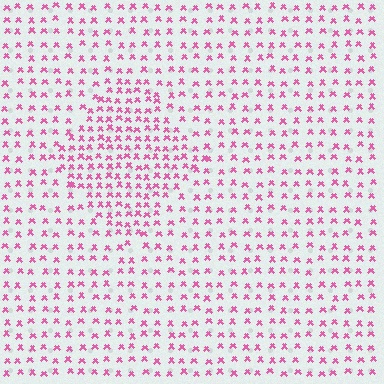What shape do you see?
I see a diamond.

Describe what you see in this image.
The image contains small pink elements arranged at two different densities. A diamond-shaped region is visible where the elements are more densely packed than the surrounding area.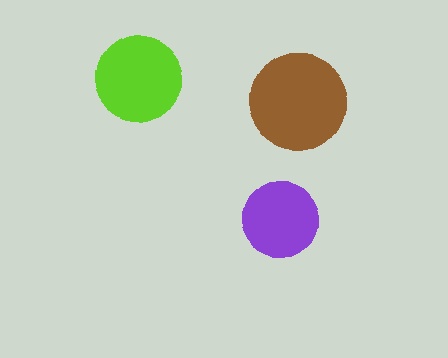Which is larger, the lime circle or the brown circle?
The brown one.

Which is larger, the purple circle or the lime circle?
The lime one.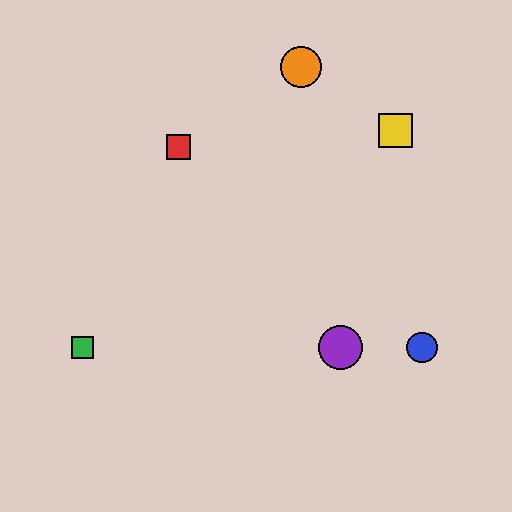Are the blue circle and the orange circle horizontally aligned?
No, the blue circle is at y≈348 and the orange circle is at y≈67.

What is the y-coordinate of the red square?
The red square is at y≈147.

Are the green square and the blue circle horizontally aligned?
Yes, both are at y≈348.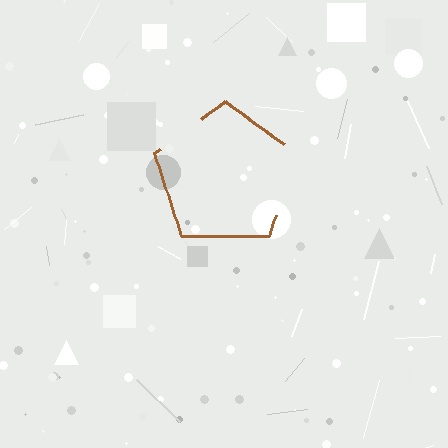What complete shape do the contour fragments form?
The contour fragments form a pentagon.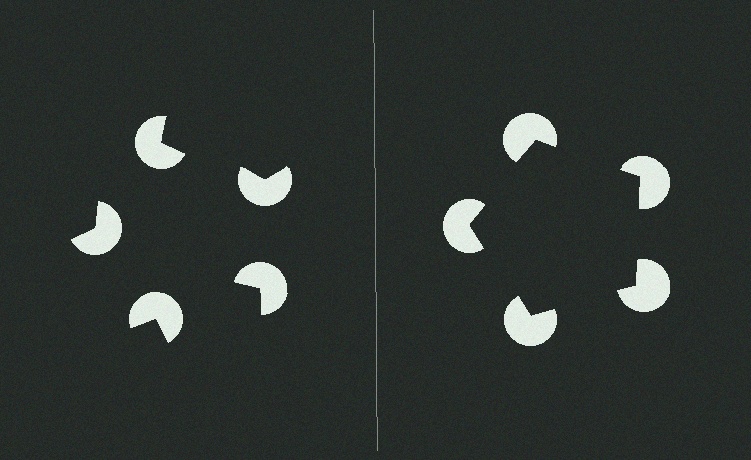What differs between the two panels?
The pac-man discs are positioned identically on both sides; only the wedge orientations differ. On the right they align to a pentagon; on the left they are misaligned.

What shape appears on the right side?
An illusory pentagon.